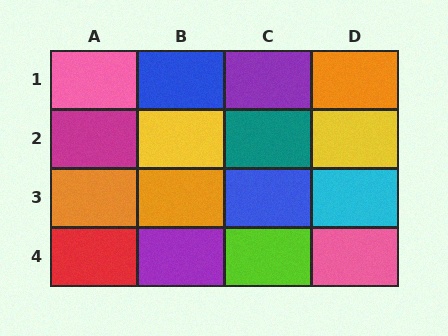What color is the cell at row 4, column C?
Lime.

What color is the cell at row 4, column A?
Red.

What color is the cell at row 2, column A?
Magenta.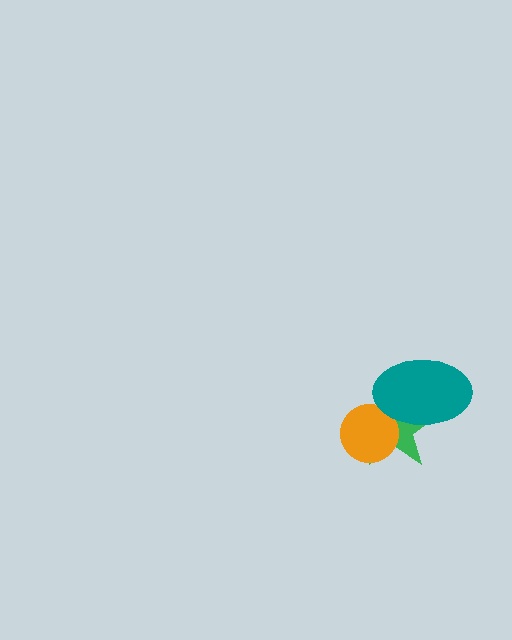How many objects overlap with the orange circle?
2 objects overlap with the orange circle.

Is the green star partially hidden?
Yes, it is partially covered by another shape.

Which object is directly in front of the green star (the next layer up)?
The orange circle is directly in front of the green star.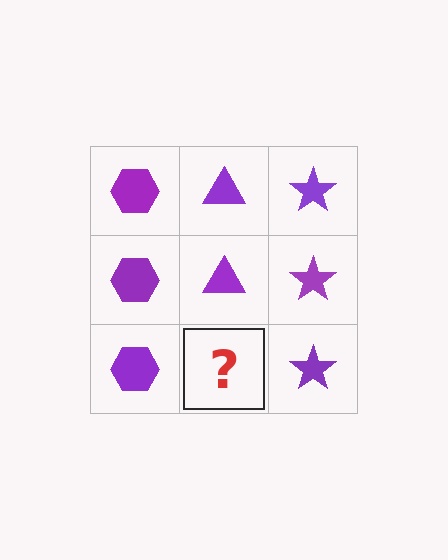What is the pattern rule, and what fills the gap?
The rule is that each column has a consistent shape. The gap should be filled with a purple triangle.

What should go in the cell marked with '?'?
The missing cell should contain a purple triangle.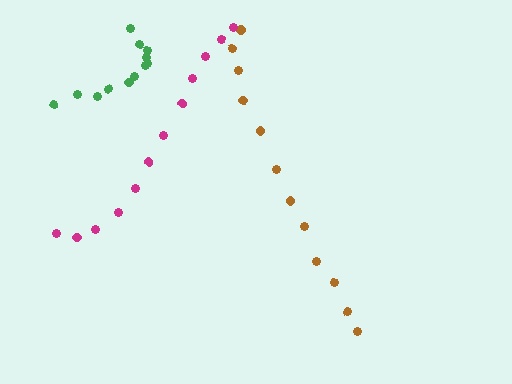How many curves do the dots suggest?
There are 3 distinct paths.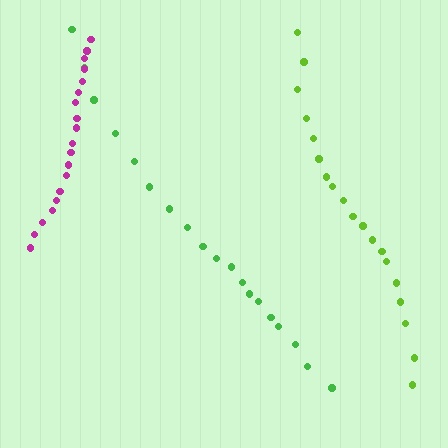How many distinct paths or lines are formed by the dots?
There are 3 distinct paths.